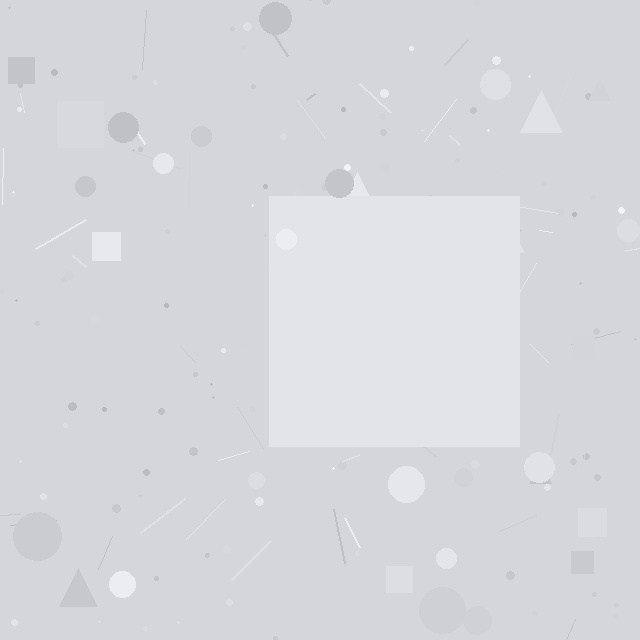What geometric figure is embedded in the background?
A square is embedded in the background.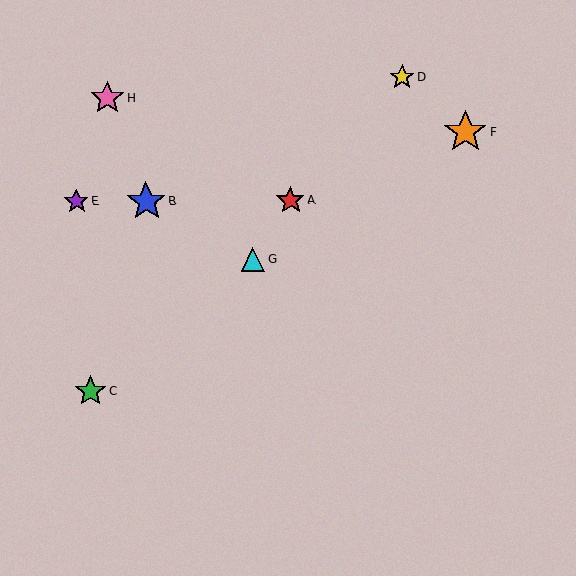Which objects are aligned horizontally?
Objects A, B, E are aligned horizontally.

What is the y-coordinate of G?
Object G is at y≈259.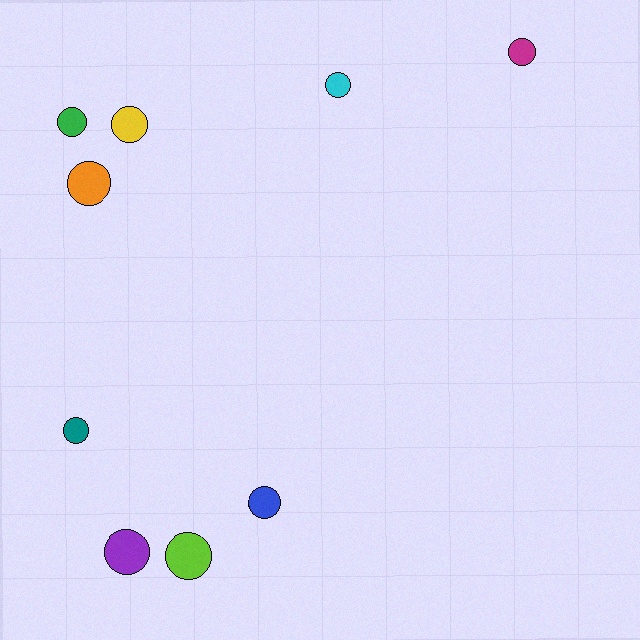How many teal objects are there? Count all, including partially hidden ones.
There is 1 teal object.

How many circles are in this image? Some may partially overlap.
There are 9 circles.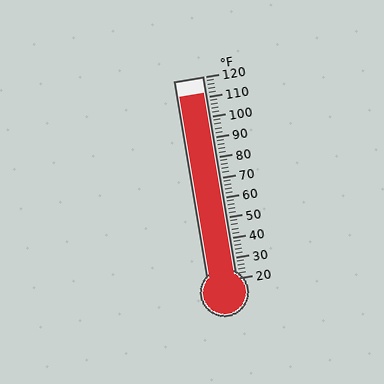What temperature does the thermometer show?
The thermometer shows approximately 112°F.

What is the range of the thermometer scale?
The thermometer scale ranges from 20°F to 120°F.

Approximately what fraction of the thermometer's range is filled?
The thermometer is filled to approximately 90% of its range.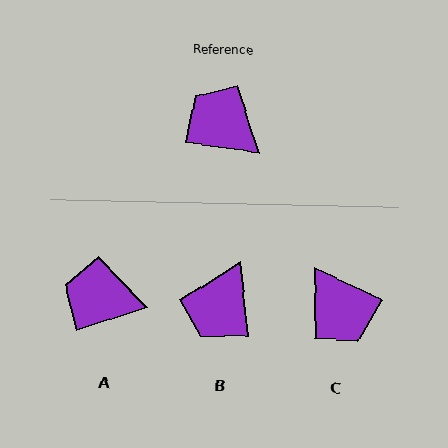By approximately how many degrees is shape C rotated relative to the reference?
Approximately 162 degrees counter-clockwise.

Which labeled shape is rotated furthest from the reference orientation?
C, about 162 degrees away.